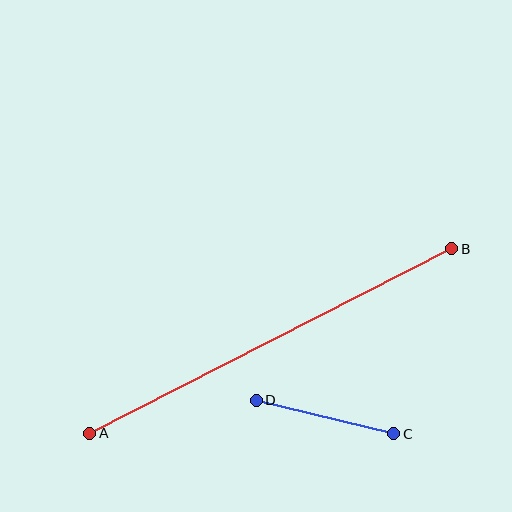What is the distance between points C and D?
The distance is approximately 142 pixels.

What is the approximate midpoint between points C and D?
The midpoint is at approximately (325, 417) pixels.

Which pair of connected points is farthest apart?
Points A and B are farthest apart.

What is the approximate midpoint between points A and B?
The midpoint is at approximately (271, 341) pixels.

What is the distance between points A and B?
The distance is approximately 406 pixels.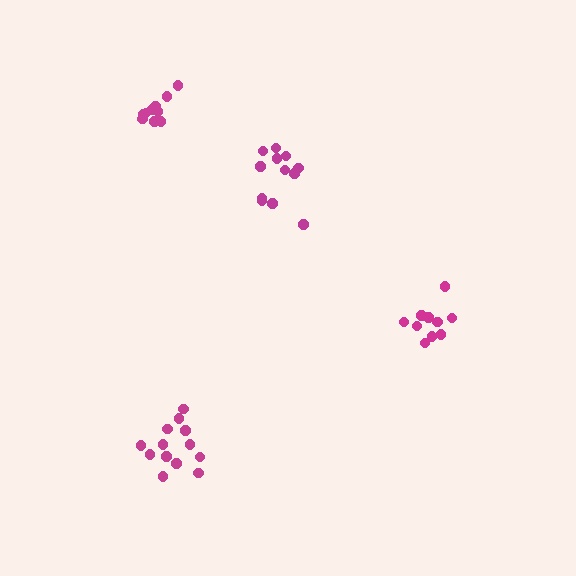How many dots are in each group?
Group 1: 10 dots, Group 2: 13 dots, Group 3: 10 dots, Group 4: 12 dots (45 total).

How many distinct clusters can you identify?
There are 4 distinct clusters.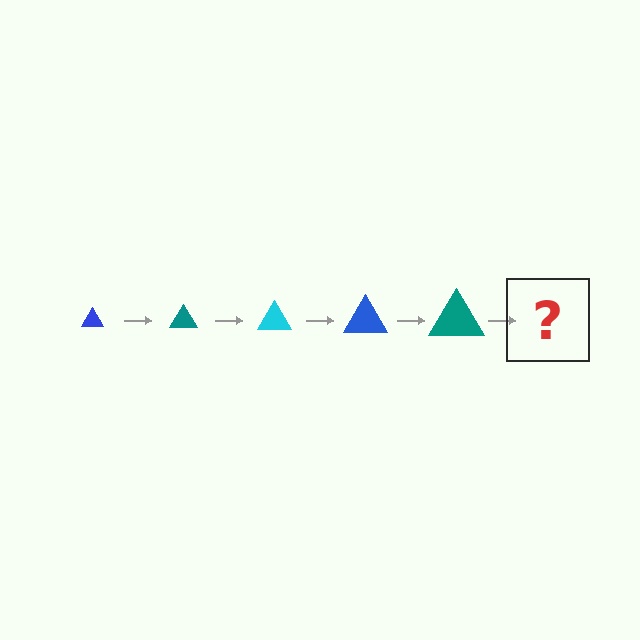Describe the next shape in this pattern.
It should be a cyan triangle, larger than the previous one.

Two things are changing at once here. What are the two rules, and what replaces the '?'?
The two rules are that the triangle grows larger each step and the color cycles through blue, teal, and cyan. The '?' should be a cyan triangle, larger than the previous one.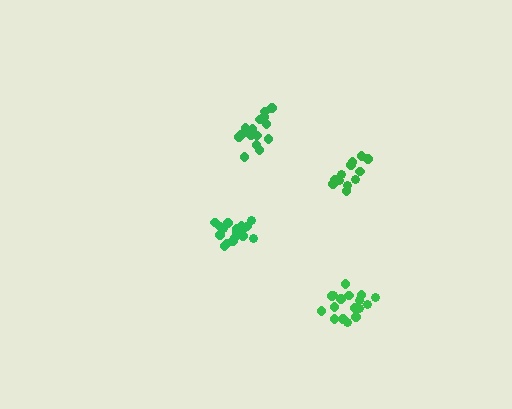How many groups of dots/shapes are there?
There are 4 groups.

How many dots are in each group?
Group 1: 17 dots, Group 2: 17 dots, Group 3: 17 dots, Group 4: 12 dots (63 total).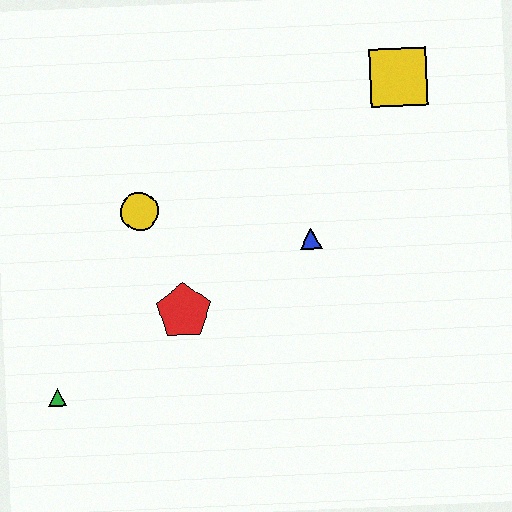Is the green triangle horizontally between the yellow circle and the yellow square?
No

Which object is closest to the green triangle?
The red pentagon is closest to the green triangle.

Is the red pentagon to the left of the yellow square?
Yes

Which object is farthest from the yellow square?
The green triangle is farthest from the yellow square.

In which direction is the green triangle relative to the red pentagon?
The green triangle is to the left of the red pentagon.